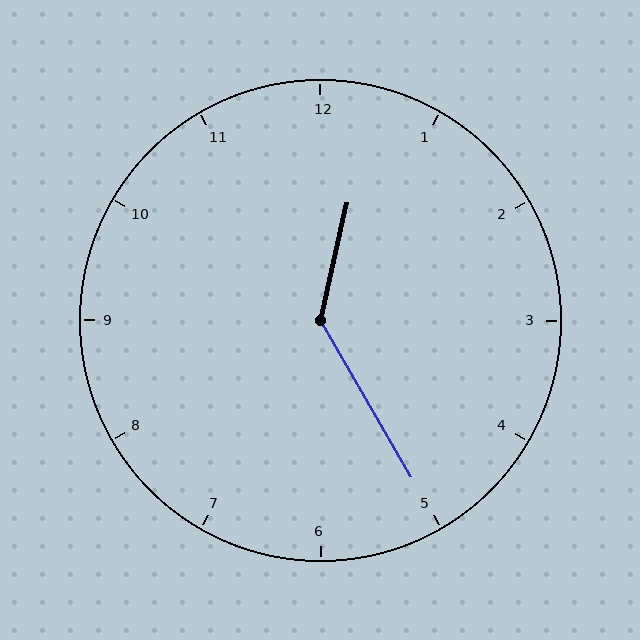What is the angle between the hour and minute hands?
Approximately 138 degrees.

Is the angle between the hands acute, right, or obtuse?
It is obtuse.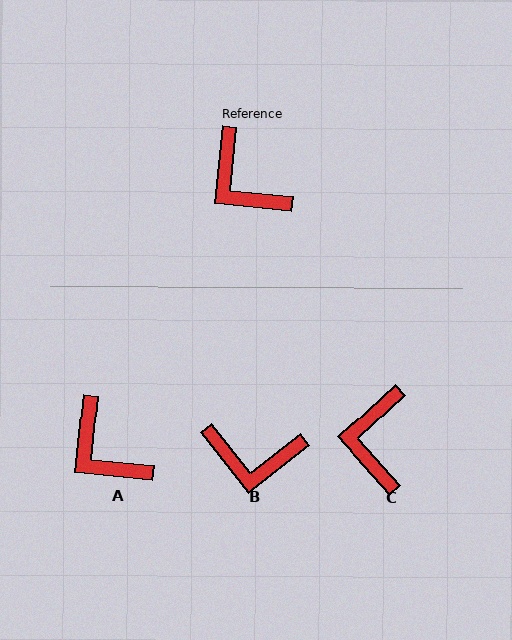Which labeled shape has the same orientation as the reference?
A.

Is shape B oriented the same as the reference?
No, it is off by about 44 degrees.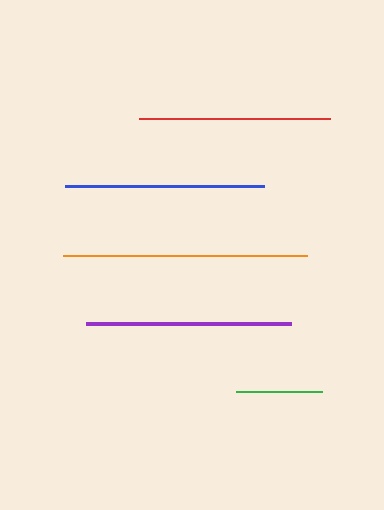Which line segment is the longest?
The orange line is the longest at approximately 245 pixels.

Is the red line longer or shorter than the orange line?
The orange line is longer than the red line.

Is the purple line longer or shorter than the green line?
The purple line is longer than the green line.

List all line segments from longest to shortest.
From longest to shortest: orange, purple, blue, red, green.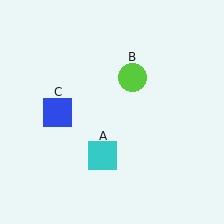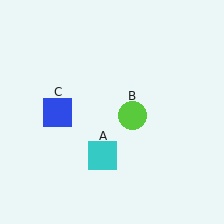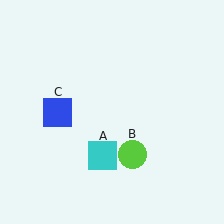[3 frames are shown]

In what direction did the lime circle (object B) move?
The lime circle (object B) moved down.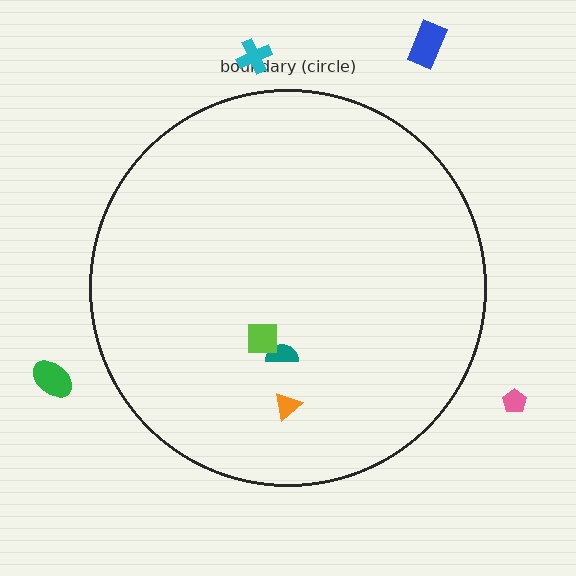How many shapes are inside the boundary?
3 inside, 4 outside.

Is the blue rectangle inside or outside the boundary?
Outside.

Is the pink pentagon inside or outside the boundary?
Outside.